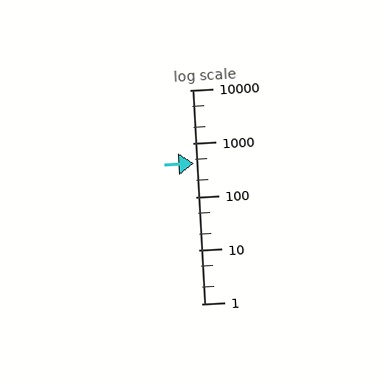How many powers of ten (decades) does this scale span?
The scale spans 4 decades, from 1 to 10000.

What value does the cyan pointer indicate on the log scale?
The pointer indicates approximately 430.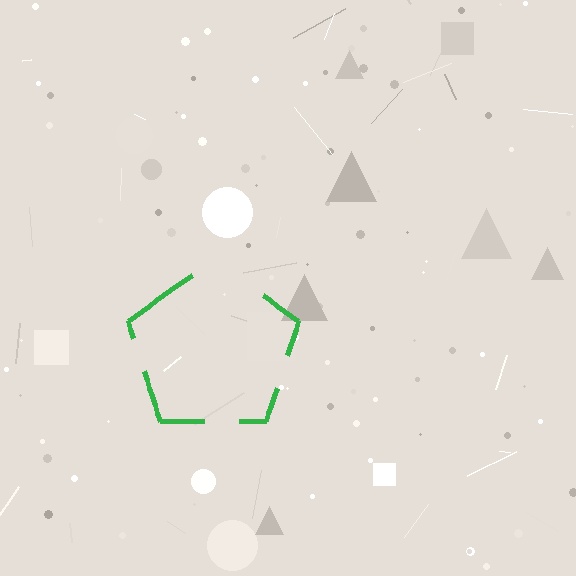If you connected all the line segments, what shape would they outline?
They would outline a pentagon.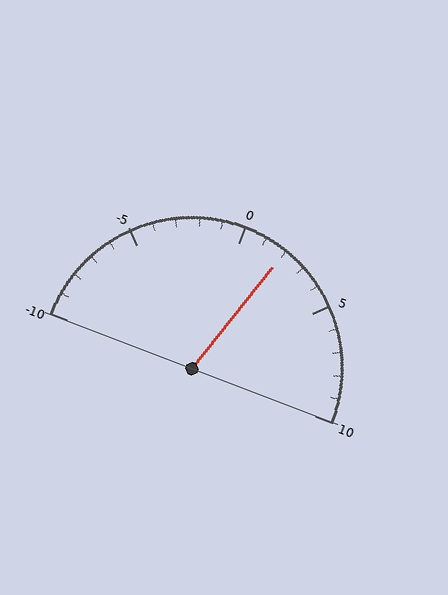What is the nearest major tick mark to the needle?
The nearest major tick mark is 0.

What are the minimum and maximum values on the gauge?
The gauge ranges from -10 to 10.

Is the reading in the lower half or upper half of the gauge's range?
The reading is in the upper half of the range (-10 to 10).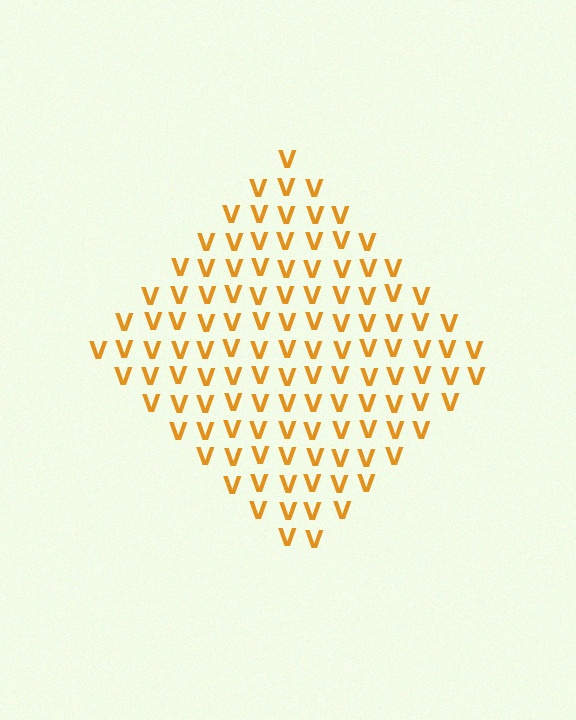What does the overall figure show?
The overall figure shows a diamond.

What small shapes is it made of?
It is made of small letter V's.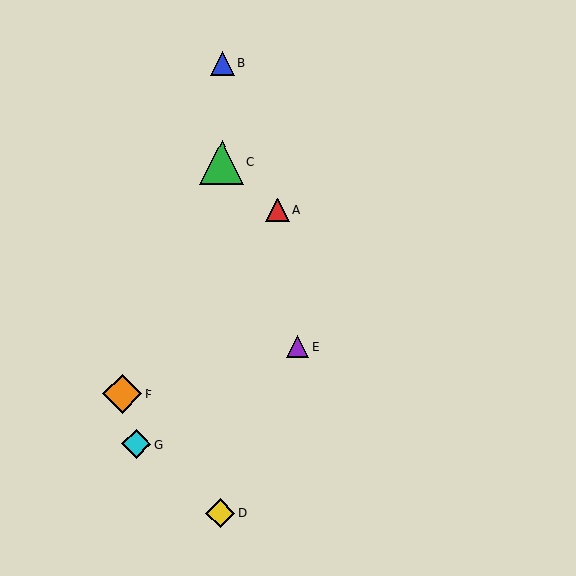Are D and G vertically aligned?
No, D is at x≈220 and G is at x≈137.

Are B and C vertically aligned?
Yes, both are at x≈222.